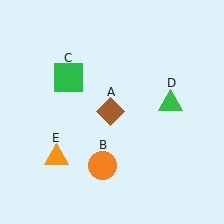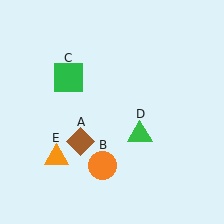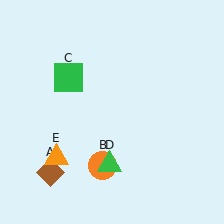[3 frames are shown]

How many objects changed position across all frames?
2 objects changed position: brown diamond (object A), green triangle (object D).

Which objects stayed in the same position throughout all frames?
Orange circle (object B) and green square (object C) and orange triangle (object E) remained stationary.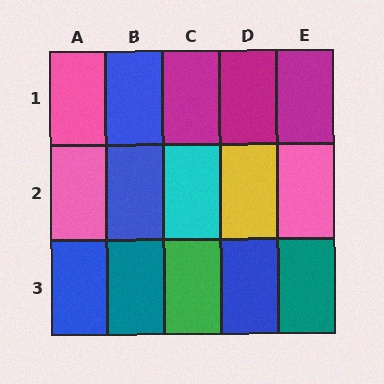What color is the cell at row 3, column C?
Green.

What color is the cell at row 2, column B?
Blue.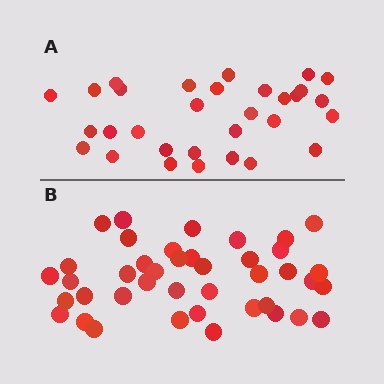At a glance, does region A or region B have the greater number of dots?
Region B (the bottom region) has more dots.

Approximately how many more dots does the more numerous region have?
Region B has roughly 10 or so more dots than region A.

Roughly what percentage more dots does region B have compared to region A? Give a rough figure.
About 30% more.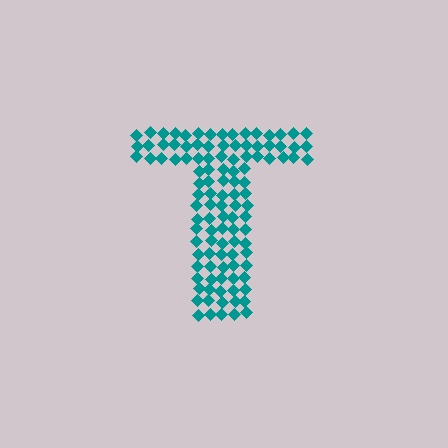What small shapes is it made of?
It is made of small diamonds.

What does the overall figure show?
The overall figure shows the letter T.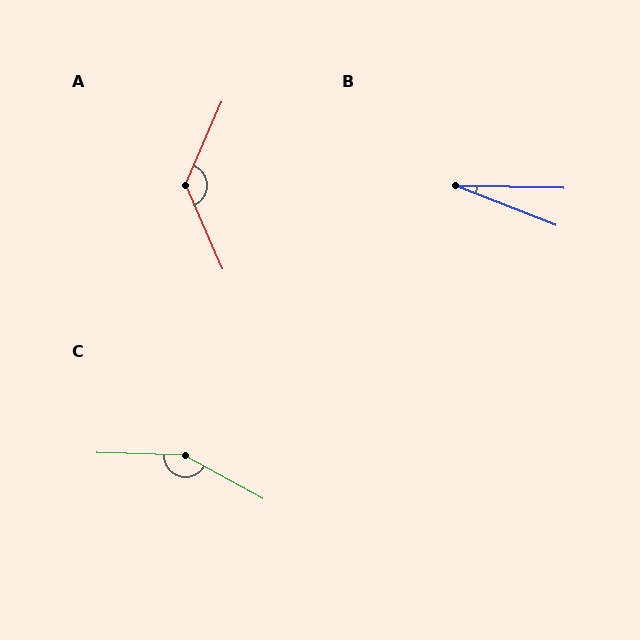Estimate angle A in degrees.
Approximately 133 degrees.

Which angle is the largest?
C, at approximately 153 degrees.